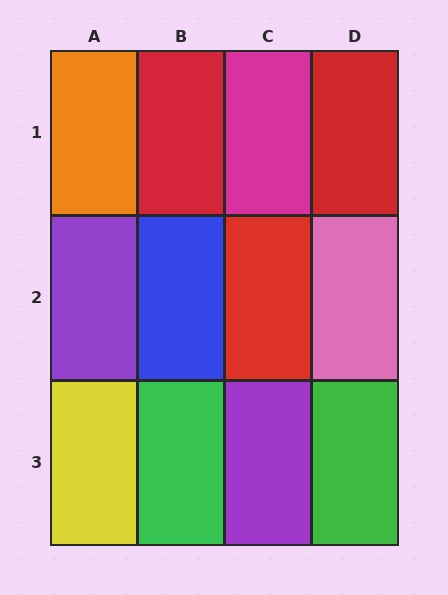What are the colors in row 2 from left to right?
Purple, blue, red, pink.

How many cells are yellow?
1 cell is yellow.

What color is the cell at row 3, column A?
Yellow.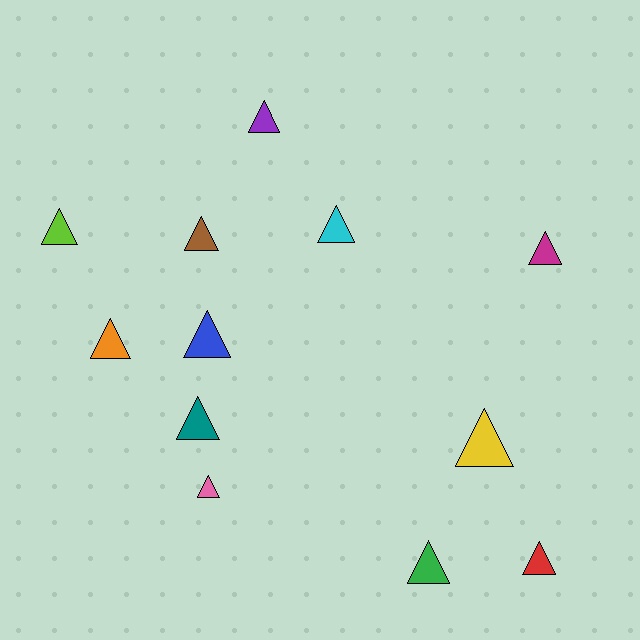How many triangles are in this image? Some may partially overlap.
There are 12 triangles.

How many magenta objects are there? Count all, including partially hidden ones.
There is 1 magenta object.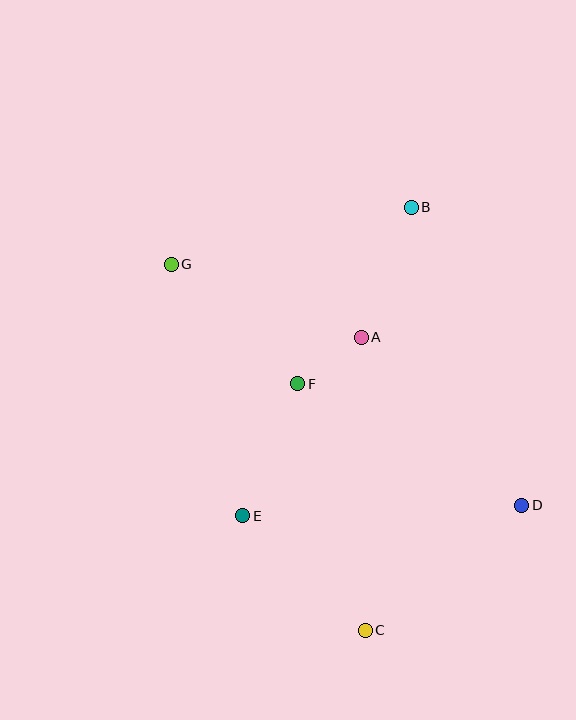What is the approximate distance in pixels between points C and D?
The distance between C and D is approximately 200 pixels.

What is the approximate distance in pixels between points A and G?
The distance between A and G is approximately 204 pixels.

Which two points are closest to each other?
Points A and F are closest to each other.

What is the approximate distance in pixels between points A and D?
The distance between A and D is approximately 232 pixels.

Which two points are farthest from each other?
Points B and C are farthest from each other.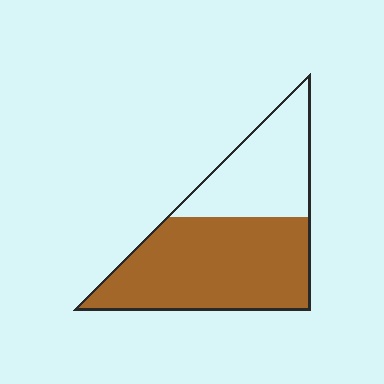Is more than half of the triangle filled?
Yes.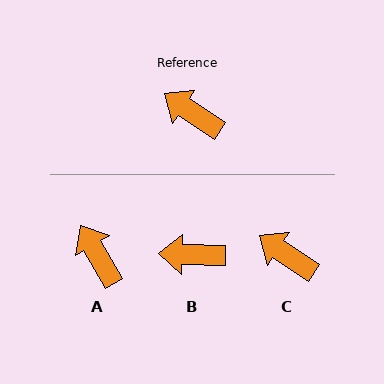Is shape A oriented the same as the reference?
No, it is off by about 26 degrees.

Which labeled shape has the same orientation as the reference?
C.